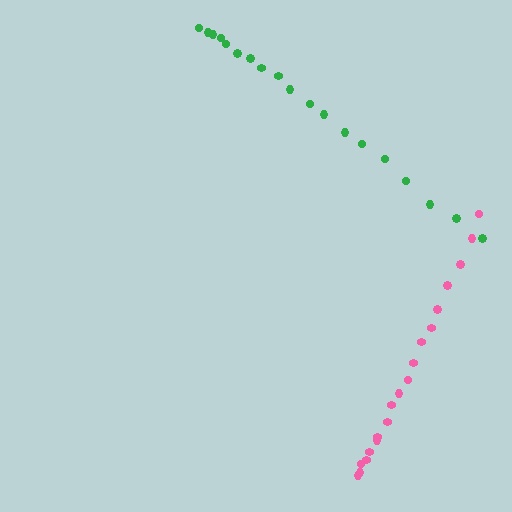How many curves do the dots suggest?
There are 2 distinct paths.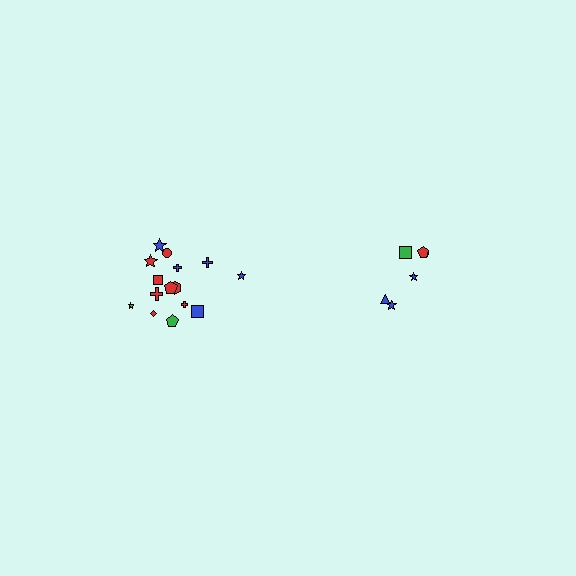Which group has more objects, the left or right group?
The left group.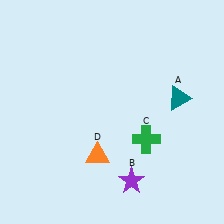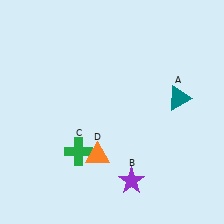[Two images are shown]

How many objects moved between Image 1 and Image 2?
1 object moved between the two images.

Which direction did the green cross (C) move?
The green cross (C) moved left.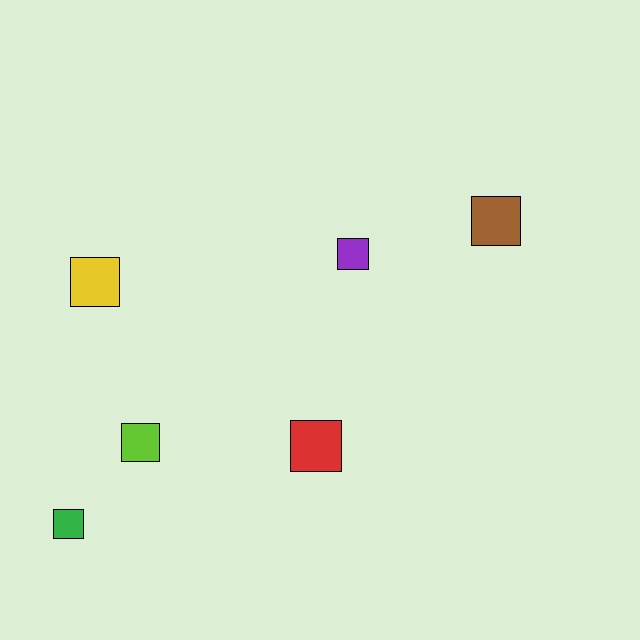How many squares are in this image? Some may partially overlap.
There are 6 squares.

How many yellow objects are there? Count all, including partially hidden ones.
There is 1 yellow object.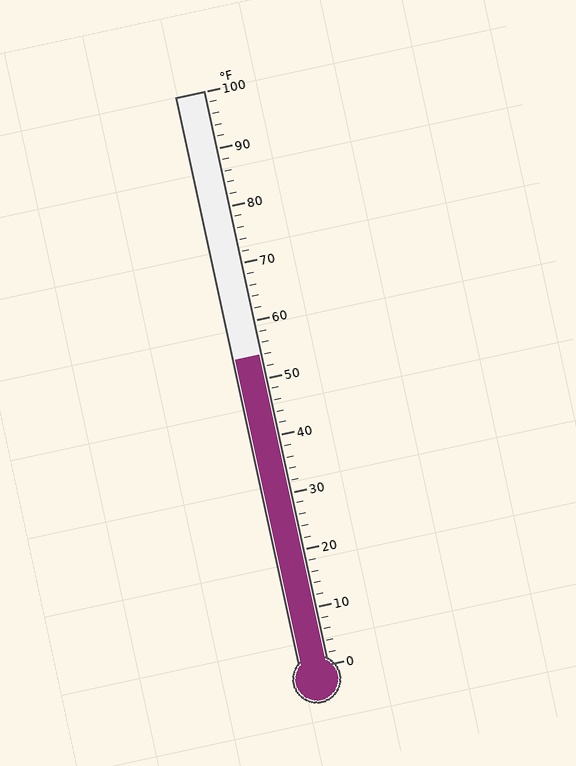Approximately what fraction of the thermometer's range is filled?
The thermometer is filled to approximately 55% of its range.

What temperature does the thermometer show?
The thermometer shows approximately 54°F.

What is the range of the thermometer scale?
The thermometer scale ranges from 0°F to 100°F.